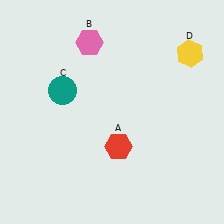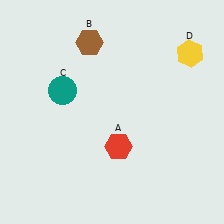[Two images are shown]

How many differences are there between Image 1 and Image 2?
There is 1 difference between the two images.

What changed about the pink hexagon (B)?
In Image 1, B is pink. In Image 2, it changed to brown.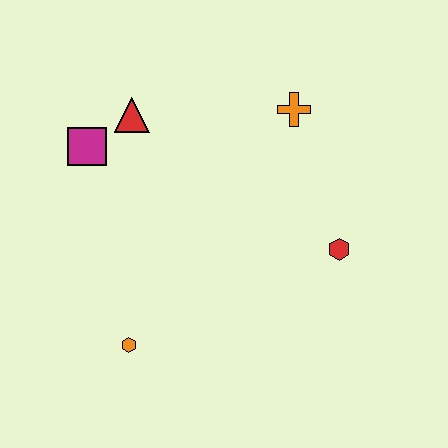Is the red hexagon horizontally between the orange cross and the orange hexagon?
No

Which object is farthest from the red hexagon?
The magenta square is farthest from the red hexagon.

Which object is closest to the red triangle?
The magenta square is closest to the red triangle.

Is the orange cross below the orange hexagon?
No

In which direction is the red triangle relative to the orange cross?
The red triangle is to the left of the orange cross.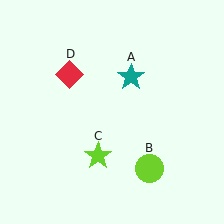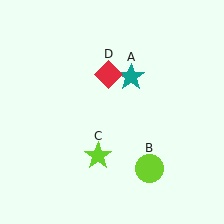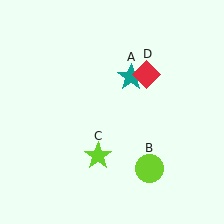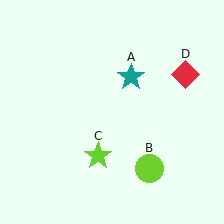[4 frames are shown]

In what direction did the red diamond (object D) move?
The red diamond (object D) moved right.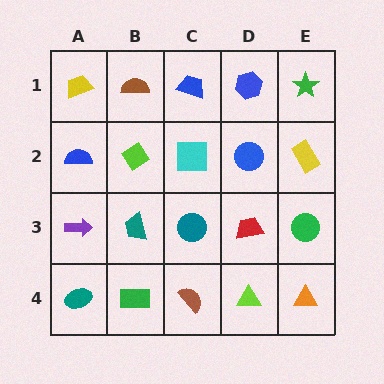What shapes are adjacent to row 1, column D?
A blue circle (row 2, column D), a blue trapezoid (row 1, column C), a green star (row 1, column E).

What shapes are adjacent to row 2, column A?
A yellow trapezoid (row 1, column A), a purple arrow (row 3, column A), a lime diamond (row 2, column B).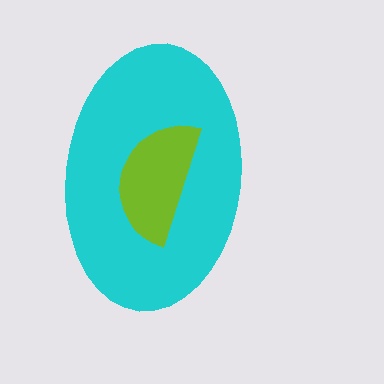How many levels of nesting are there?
2.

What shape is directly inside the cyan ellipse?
The lime semicircle.